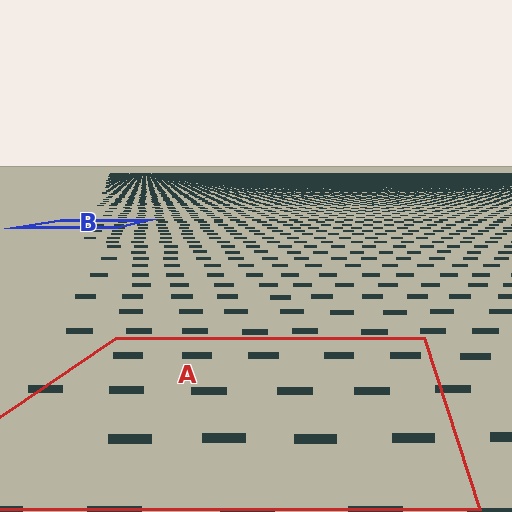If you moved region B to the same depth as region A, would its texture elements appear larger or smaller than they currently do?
They would appear larger. At a closer depth, the same texture elements are projected at a bigger on-screen size.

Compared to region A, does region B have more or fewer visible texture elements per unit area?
Region B has more texture elements per unit area — they are packed more densely because it is farther away.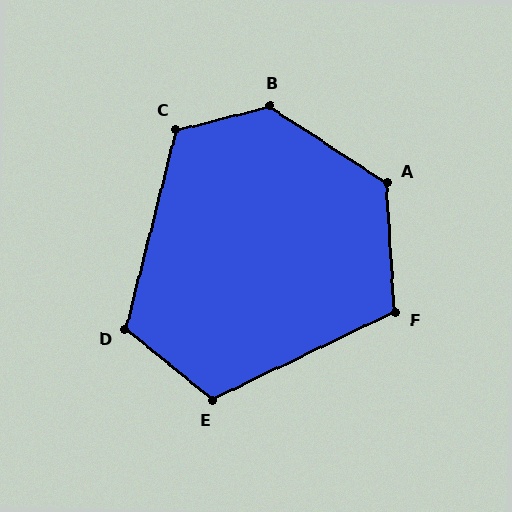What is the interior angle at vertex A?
Approximately 127 degrees (obtuse).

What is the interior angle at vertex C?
Approximately 118 degrees (obtuse).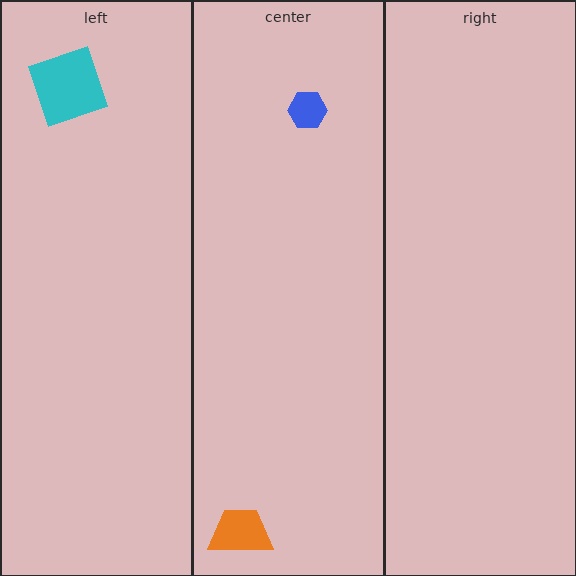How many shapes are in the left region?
1.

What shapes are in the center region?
The orange trapezoid, the blue hexagon.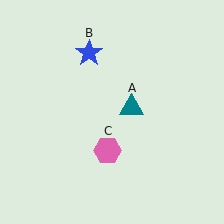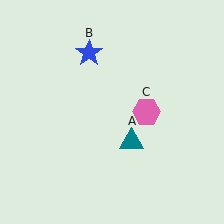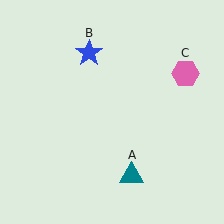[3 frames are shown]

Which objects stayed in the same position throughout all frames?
Blue star (object B) remained stationary.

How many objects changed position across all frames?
2 objects changed position: teal triangle (object A), pink hexagon (object C).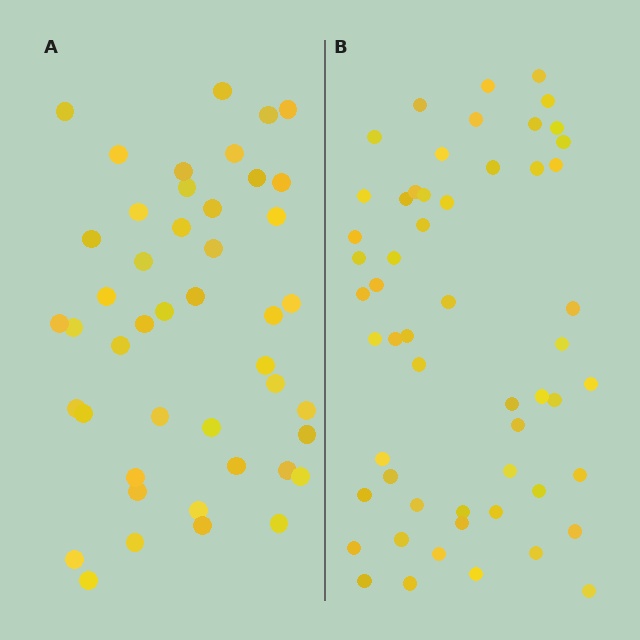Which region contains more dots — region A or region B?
Region B (the right region) has more dots.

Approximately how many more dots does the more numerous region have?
Region B has roughly 10 or so more dots than region A.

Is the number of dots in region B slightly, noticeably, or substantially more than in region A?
Region B has only slightly more — the two regions are fairly close. The ratio is roughly 1.2 to 1.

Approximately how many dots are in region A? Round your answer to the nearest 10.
About 40 dots. (The exact count is 45, which rounds to 40.)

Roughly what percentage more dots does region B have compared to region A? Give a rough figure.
About 20% more.